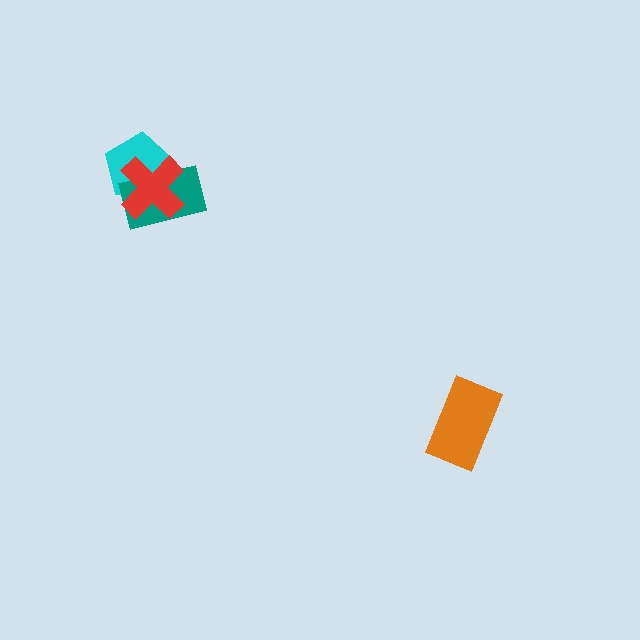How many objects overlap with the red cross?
2 objects overlap with the red cross.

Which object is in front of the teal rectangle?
The red cross is in front of the teal rectangle.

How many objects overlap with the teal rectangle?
2 objects overlap with the teal rectangle.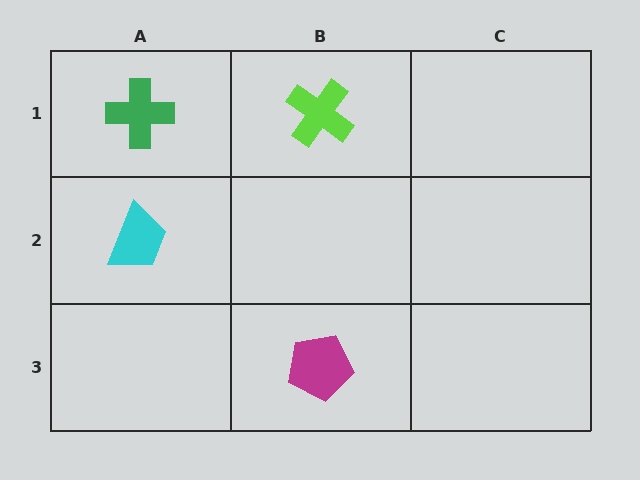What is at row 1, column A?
A green cross.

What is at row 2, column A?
A cyan trapezoid.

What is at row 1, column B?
A lime cross.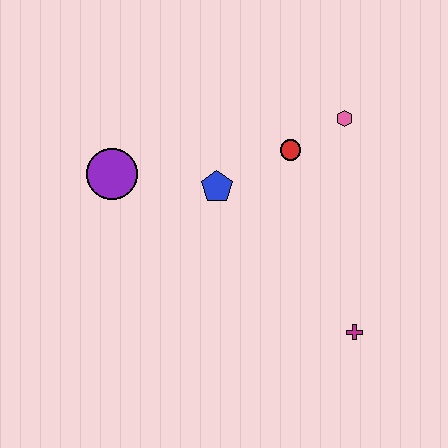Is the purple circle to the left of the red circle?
Yes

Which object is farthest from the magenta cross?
The purple circle is farthest from the magenta cross.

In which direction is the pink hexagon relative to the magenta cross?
The pink hexagon is above the magenta cross.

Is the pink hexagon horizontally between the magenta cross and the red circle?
Yes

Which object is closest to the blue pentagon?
The red circle is closest to the blue pentagon.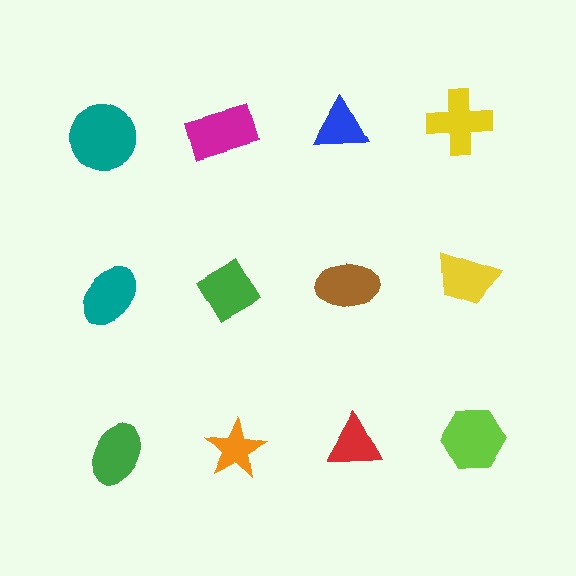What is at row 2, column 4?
A yellow trapezoid.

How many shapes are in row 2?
4 shapes.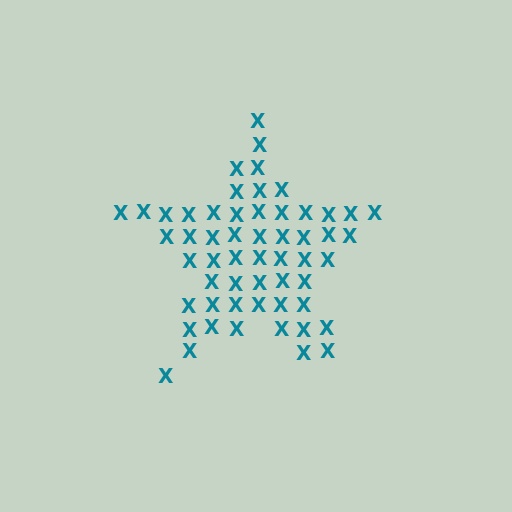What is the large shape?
The large shape is a star.